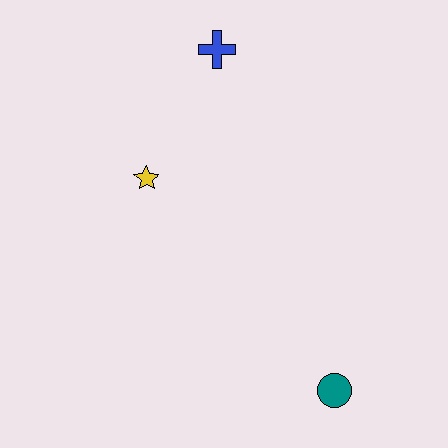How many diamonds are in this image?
There are no diamonds.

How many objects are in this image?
There are 3 objects.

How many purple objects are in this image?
There are no purple objects.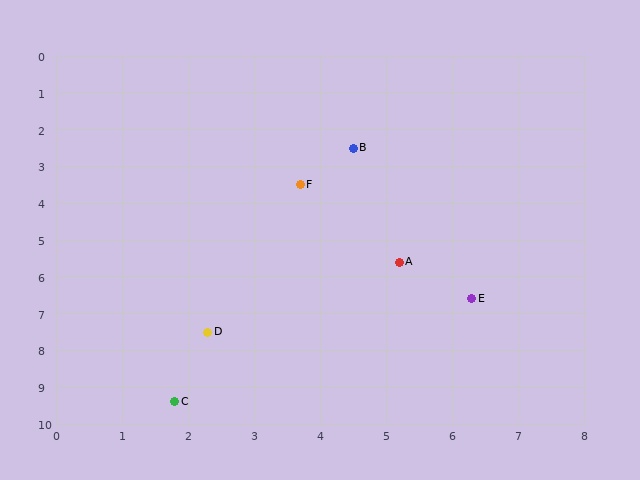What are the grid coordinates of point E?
Point E is at approximately (6.3, 6.6).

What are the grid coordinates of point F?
Point F is at approximately (3.7, 3.5).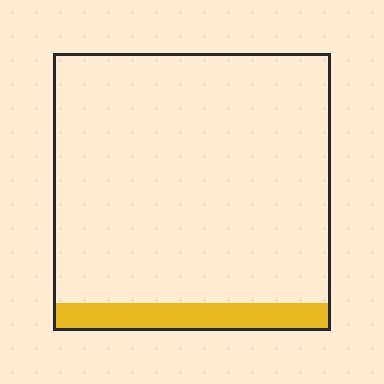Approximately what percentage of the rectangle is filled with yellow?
Approximately 10%.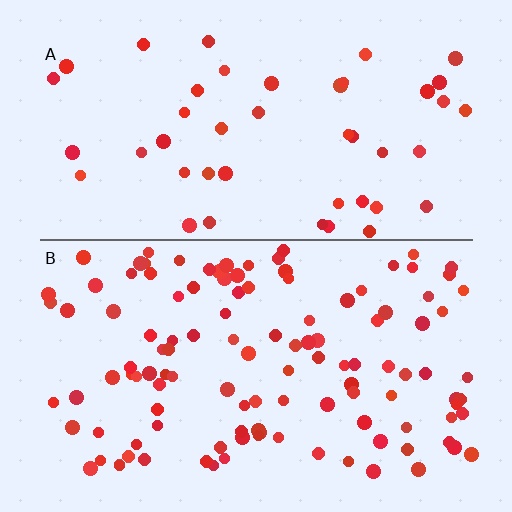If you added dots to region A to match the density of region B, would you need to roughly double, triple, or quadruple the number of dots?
Approximately triple.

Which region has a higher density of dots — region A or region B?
B (the bottom).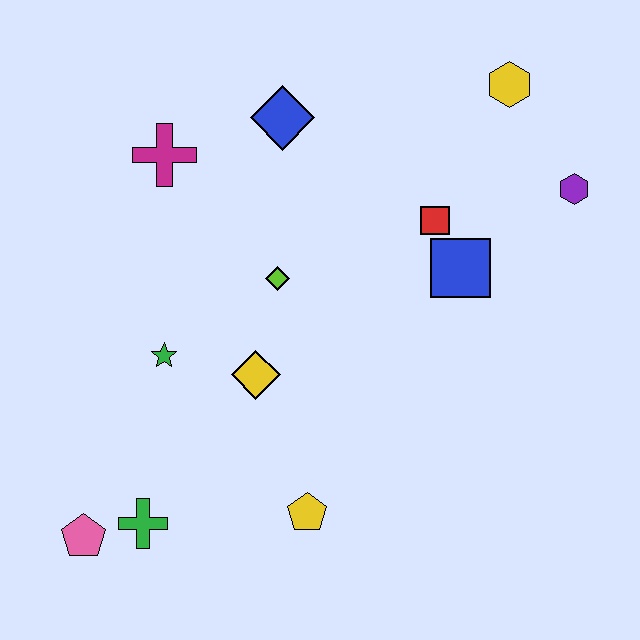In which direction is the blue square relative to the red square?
The blue square is below the red square.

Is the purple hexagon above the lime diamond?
Yes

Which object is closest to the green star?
The yellow diamond is closest to the green star.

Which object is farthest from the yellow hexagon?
The pink pentagon is farthest from the yellow hexagon.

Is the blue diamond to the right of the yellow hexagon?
No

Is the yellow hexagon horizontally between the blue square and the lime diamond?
No